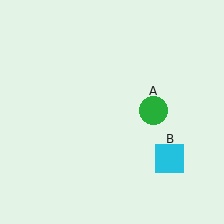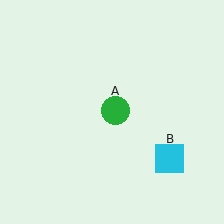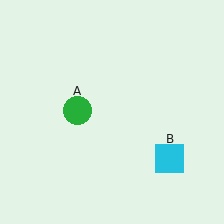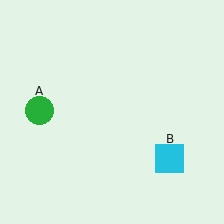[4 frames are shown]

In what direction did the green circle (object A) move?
The green circle (object A) moved left.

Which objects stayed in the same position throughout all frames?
Cyan square (object B) remained stationary.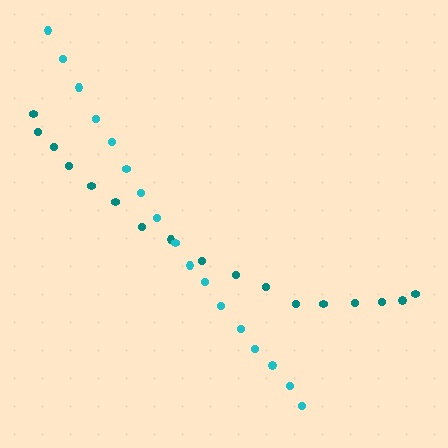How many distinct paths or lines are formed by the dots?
There are 2 distinct paths.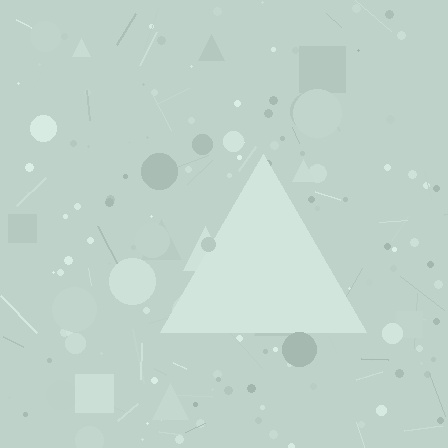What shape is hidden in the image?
A triangle is hidden in the image.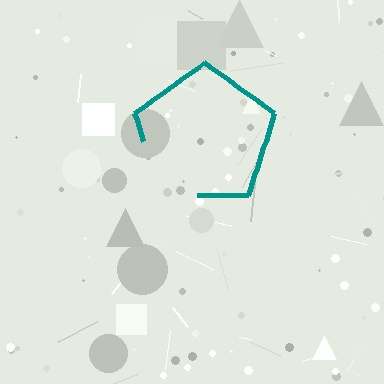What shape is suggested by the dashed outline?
The dashed outline suggests a pentagon.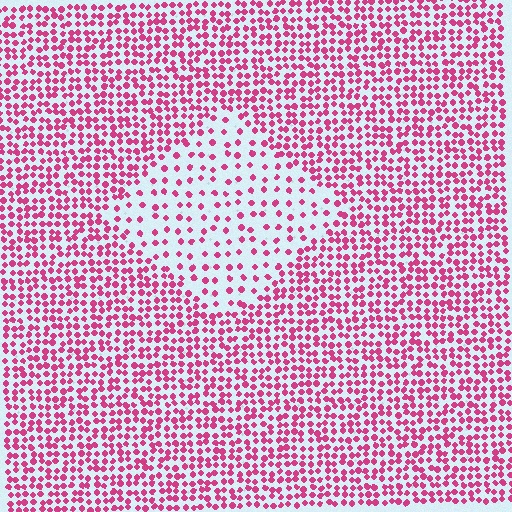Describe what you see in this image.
The image contains small magenta elements arranged at two different densities. A diamond-shaped region is visible where the elements are less densely packed than the surrounding area.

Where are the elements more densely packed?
The elements are more densely packed outside the diamond boundary.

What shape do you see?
I see a diamond.